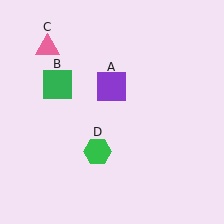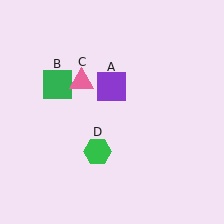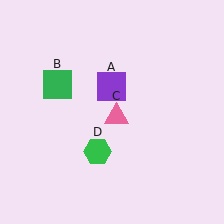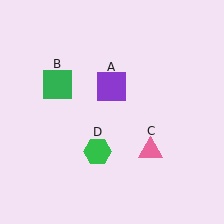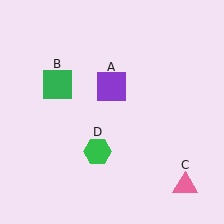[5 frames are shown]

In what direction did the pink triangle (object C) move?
The pink triangle (object C) moved down and to the right.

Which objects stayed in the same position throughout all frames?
Purple square (object A) and green square (object B) and green hexagon (object D) remained stationary.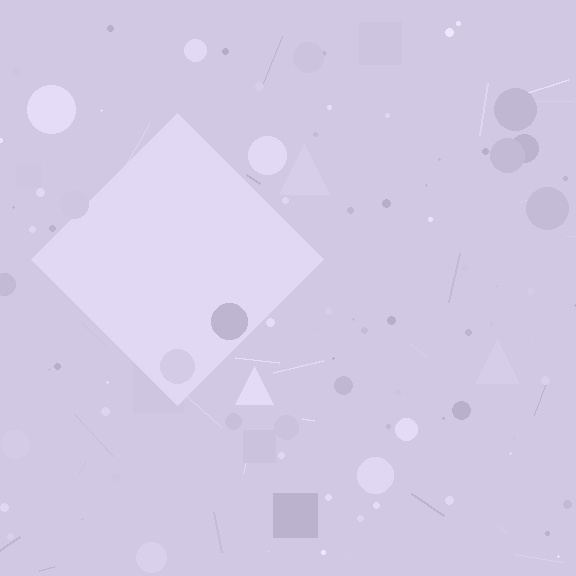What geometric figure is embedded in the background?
A diamond is embedded in the background.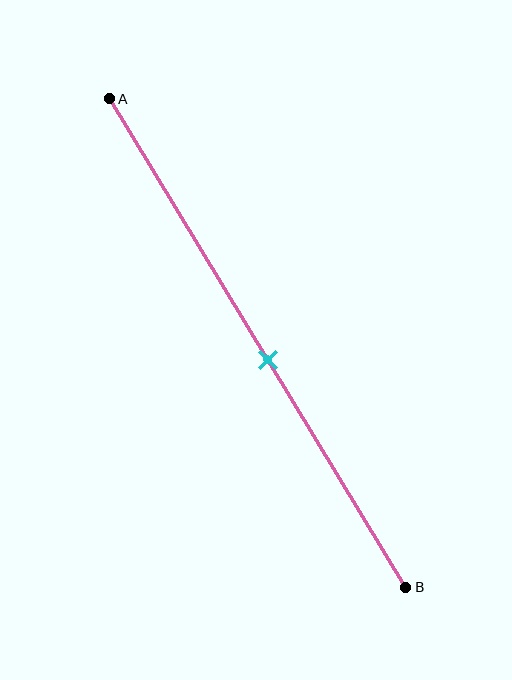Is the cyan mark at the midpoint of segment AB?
No, the mark is at about 55% from A, not at the 50% midpoint.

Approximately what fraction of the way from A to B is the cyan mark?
The cyan mark is approximately 55% of the way from A to B.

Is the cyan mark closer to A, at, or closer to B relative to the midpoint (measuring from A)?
The cyan mark is closer to point B than the midpoint of segment AB.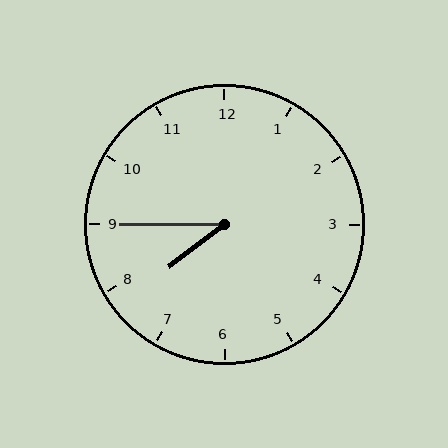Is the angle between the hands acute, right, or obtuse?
It is acute.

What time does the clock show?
7:45.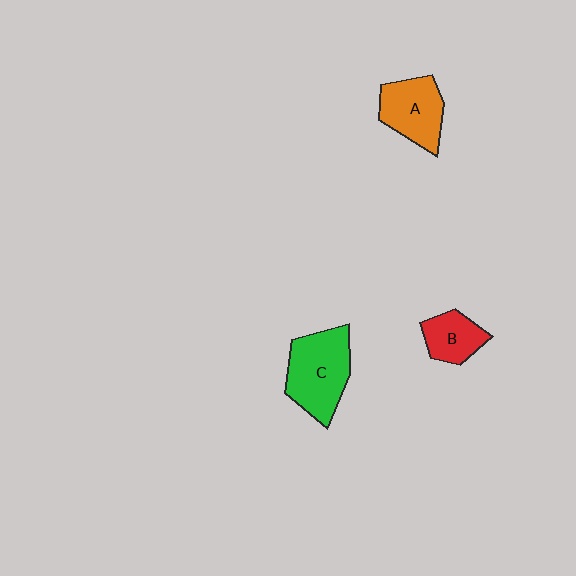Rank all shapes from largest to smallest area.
From largest to smallest: C (green), A (orange), B (red).